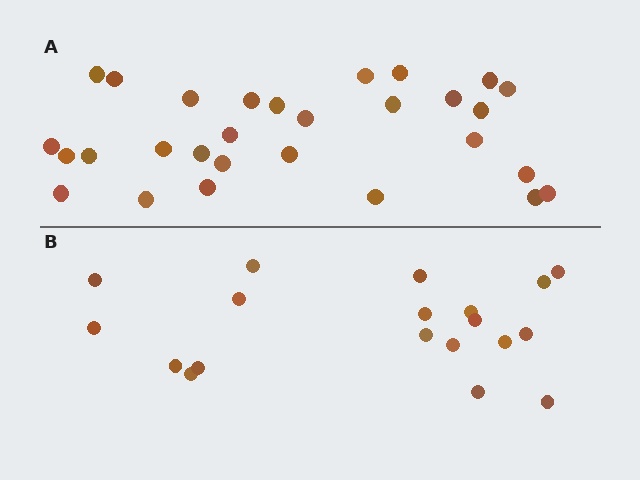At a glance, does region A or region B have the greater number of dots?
Region A (the top region) has more dots.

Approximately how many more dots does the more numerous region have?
Region A has roughly 10 or so more dots than region B.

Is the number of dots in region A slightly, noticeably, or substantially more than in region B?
Region A has substantially more. The ratio is roughly 1.5 to 1.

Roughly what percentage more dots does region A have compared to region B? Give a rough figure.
About 55% more.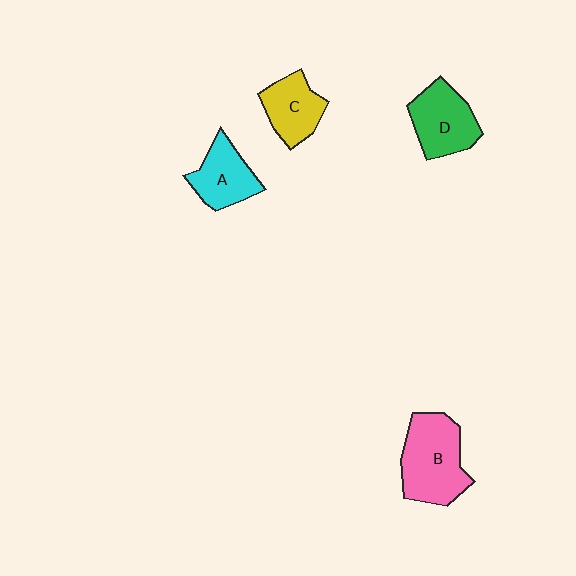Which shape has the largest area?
Shape B (pink).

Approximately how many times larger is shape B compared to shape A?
Approximately 1.5 times.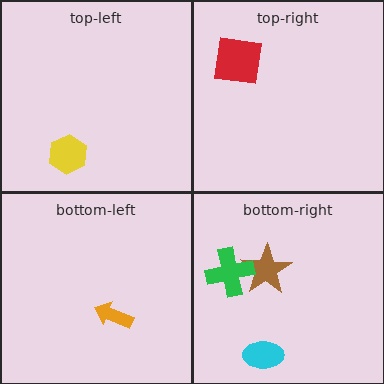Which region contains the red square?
The top-right region.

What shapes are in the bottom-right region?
The cyan ellipse, the brown star, the green cross.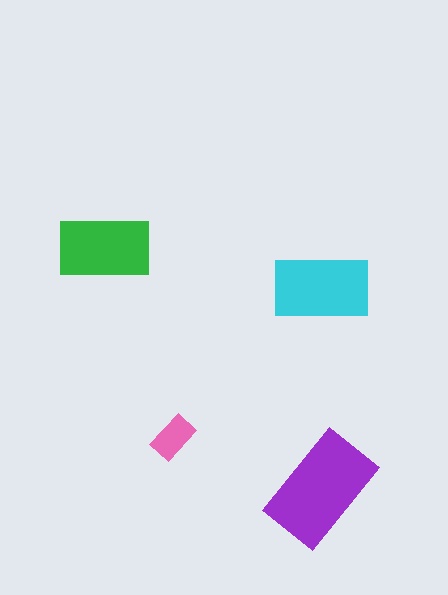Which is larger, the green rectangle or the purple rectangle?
The purple one.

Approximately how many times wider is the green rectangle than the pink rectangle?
About 2 times wider.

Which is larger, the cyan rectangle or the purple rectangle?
The purple one.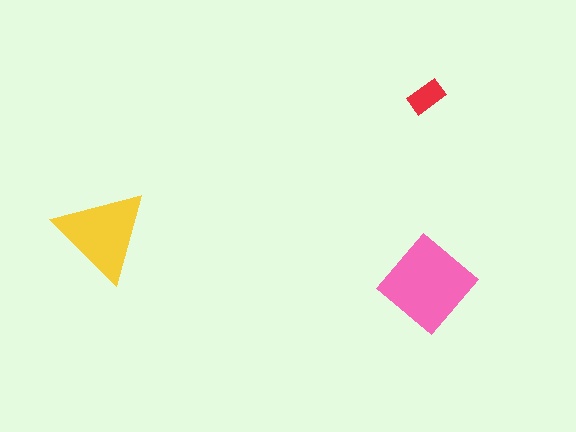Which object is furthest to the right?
The pink diamond is rightmost.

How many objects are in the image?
There are 3 objects in the image.